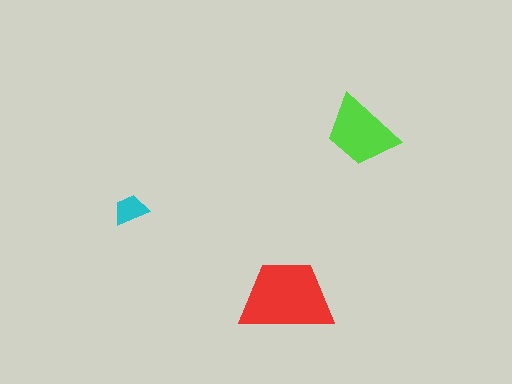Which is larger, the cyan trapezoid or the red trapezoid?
The red one.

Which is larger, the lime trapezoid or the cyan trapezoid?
The lime one.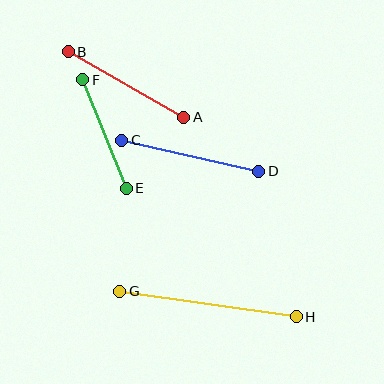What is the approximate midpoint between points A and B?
The midpoint is at approximately (126, 85) pixels.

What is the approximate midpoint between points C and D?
The midpoint is at approximately (190, 156) pixels.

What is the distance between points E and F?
The distance is approximately 117 pixels.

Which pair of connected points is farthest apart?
Points G and H are farthest apart.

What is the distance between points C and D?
The distance is approximately 141 pixels.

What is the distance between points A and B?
The distance is approximately 133 pixels.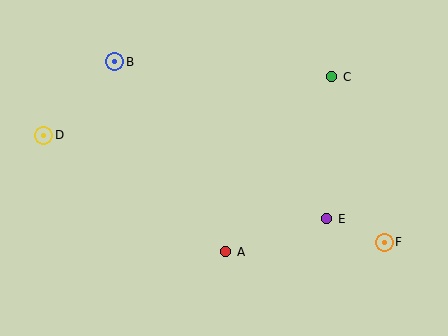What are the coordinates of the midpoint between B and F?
The midpoint between B and F is at (250, 152).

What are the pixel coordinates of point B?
Point B is at (115, 62).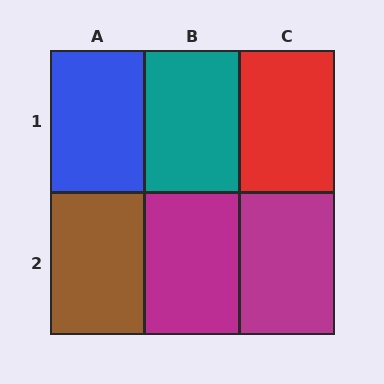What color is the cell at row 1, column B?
Teal.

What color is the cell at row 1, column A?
Blue.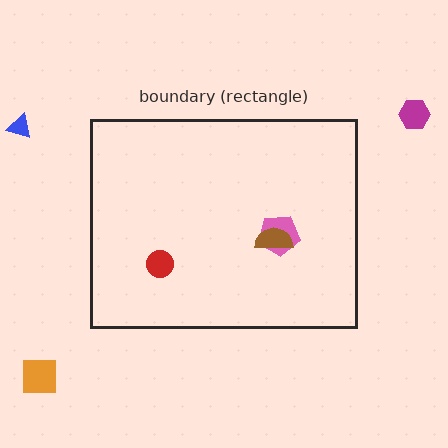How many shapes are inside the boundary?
3 inside, 3 outside.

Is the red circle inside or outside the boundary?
Inside.